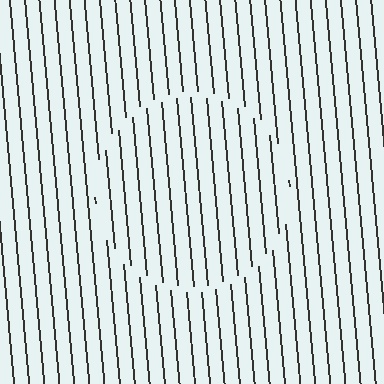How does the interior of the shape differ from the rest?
The interior of the shape contains the same grating, shifted by half a period — the contour is defined by the phase discontinuity where line-ends from the inner and outer gratings abut.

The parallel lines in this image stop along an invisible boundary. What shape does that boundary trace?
An illusory circle. The interior of the shape contains the same grating, shifted by half a period — the contour is defined by the phase discontinuity where line-ends from the inner and outer gratings abut.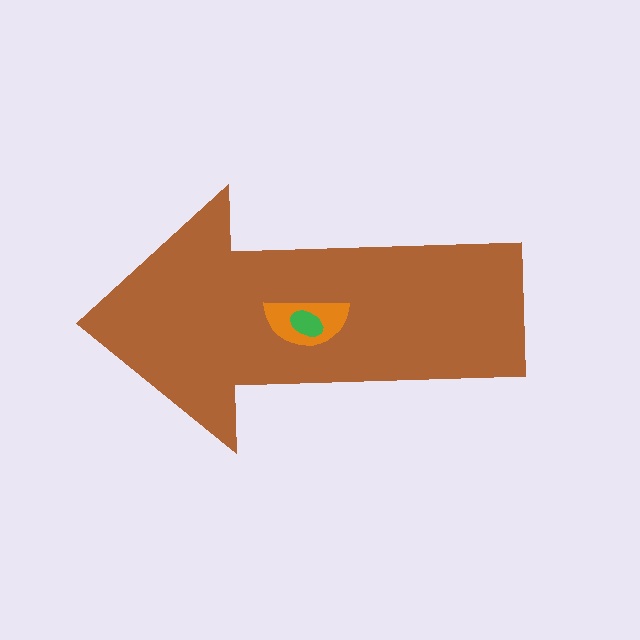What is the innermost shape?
The green ellipse.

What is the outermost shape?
The brown arrow.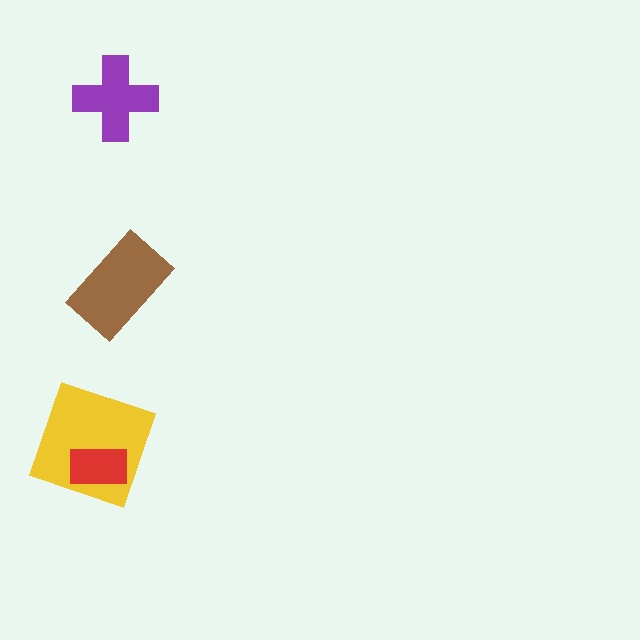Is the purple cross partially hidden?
No, no other shape covers it.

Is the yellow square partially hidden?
Yes, it is partially covered by another shape.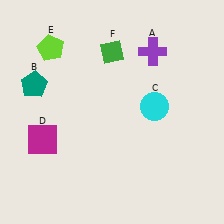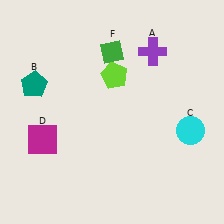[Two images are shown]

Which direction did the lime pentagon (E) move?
The lime pentagon (E) moved right.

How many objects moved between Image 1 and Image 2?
2 objects moved between the two images.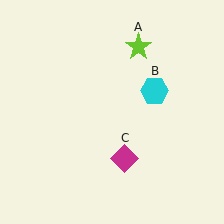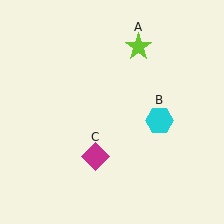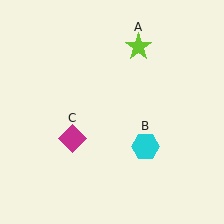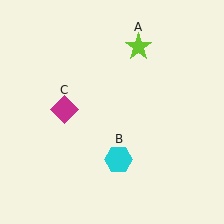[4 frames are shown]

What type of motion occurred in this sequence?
The cyan hexagon (object B), magenta diamond (object C) rotated clockwise around the center of the scene.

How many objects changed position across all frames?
2 objects changed position: cyan hexagon (object B), magenta diamond (object C).